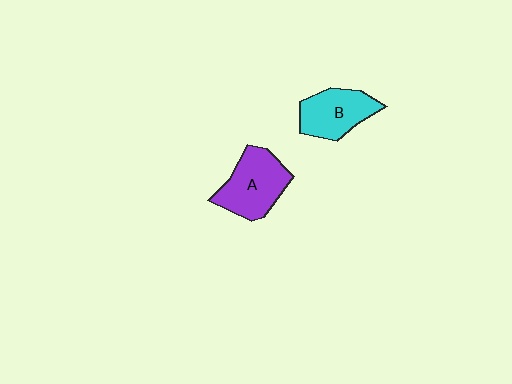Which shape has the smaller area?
Shape B (cyan).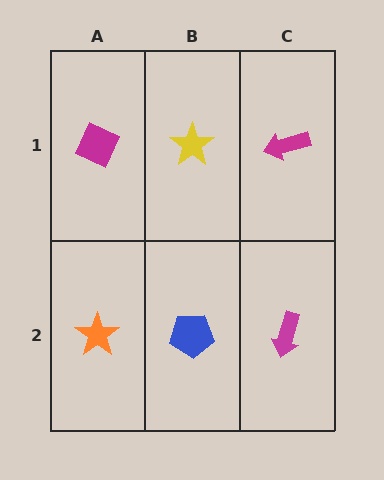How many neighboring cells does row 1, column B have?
3.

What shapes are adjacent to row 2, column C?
A magenta arrow (row 1, column C), a blue pentagon (row 2, column B).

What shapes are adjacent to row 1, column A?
An orange star (row 2, column A), a yellow star (row 1, column B).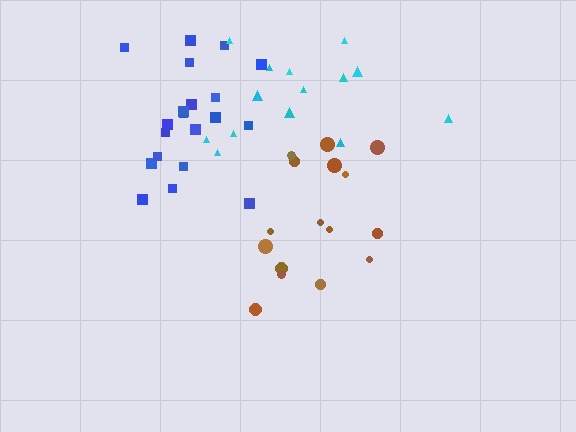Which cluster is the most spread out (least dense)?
Cyan.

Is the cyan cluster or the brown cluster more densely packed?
Brown.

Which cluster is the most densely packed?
Blue.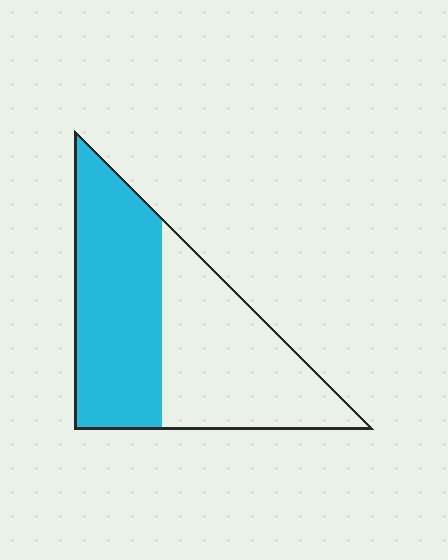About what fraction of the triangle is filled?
About one half (1/2).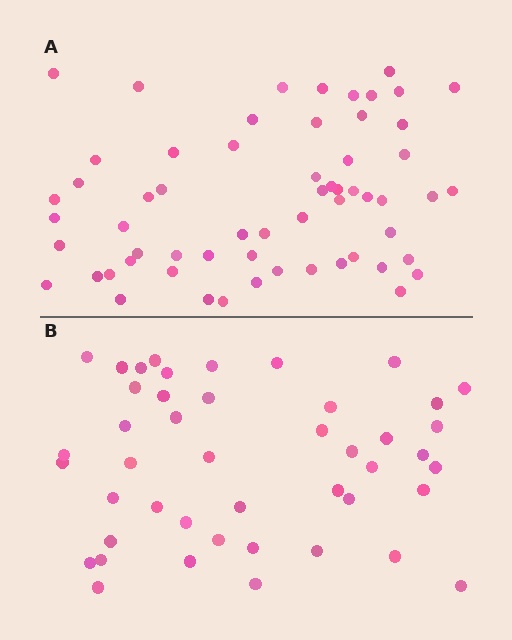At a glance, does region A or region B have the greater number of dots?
Region A (the top region) has more dots.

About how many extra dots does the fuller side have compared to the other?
Region A has approximately 15 more dots than region B.